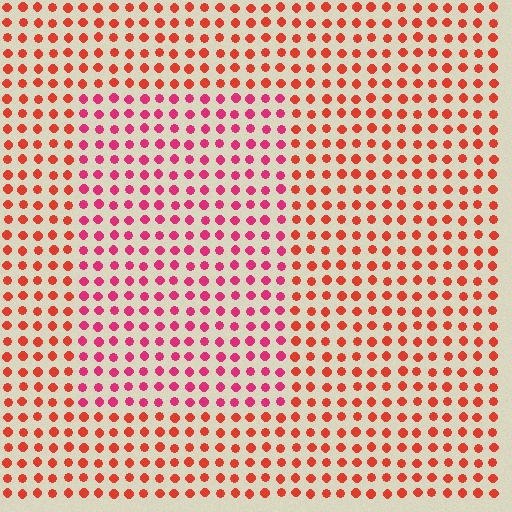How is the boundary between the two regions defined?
The boundary is defined purely by a slight shift in hue (about 31 degrees). Spacing, size, and orientation are identical on both sides.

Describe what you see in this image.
The image is filled with small red elements in a uniform arrangement. A rectangle-shaped region is visible where the elements are tinted to a slightly different hue, forming a subtle color boundary.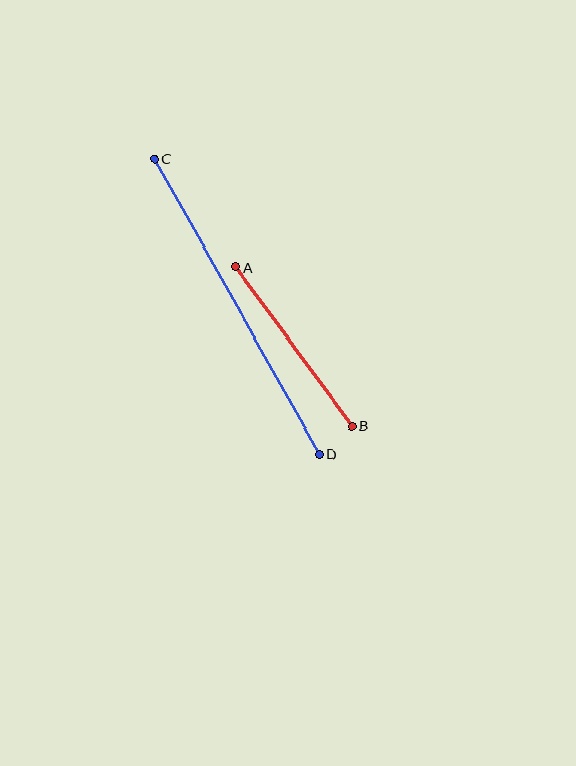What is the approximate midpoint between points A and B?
The midpoint is at approximately (294, 346) pixels.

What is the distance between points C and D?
The distance is approximately 339 pixels.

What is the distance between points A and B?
The distance is approximately 196 pixels.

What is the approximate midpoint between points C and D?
The midpoint is at approximately (237, 307) pixels.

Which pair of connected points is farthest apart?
Points C and D are farthest apart.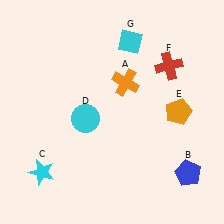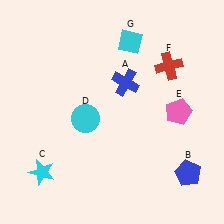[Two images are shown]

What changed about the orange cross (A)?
In Image 1, A is orange. In Image 2, it changed to blue.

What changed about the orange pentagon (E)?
In Image 1, E is orange. In Image 2, it changed to pink.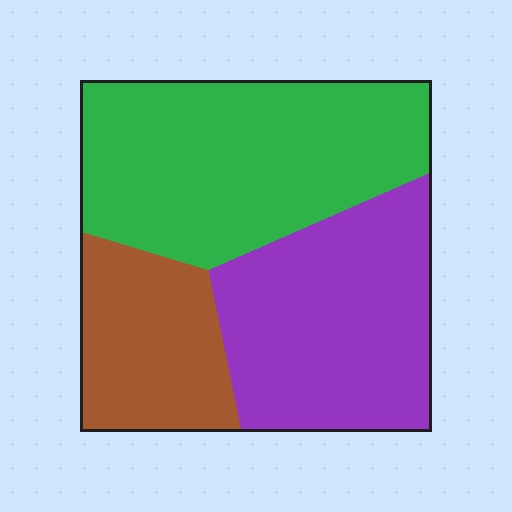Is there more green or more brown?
Green.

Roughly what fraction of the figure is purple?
Purple takes up about three eighths (3/8) of the figure.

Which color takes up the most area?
Green, at roughly 45%.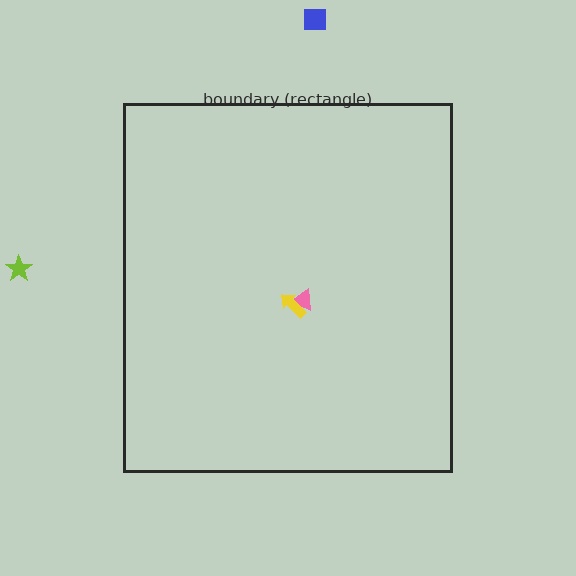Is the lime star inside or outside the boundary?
Outside.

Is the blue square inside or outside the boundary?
Outside.